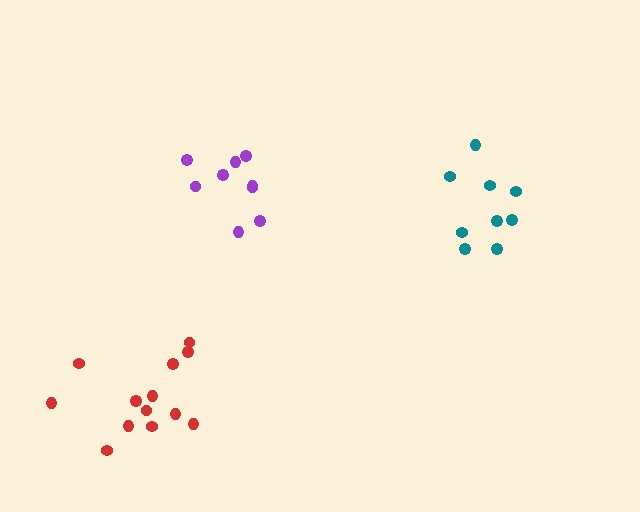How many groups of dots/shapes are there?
There are 3 groups.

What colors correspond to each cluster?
The clusters are colored: teal, red, purple.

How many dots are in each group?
Group 1: 9 dots, Group 2: 13 dots, Group 3: 9 dots (31 total).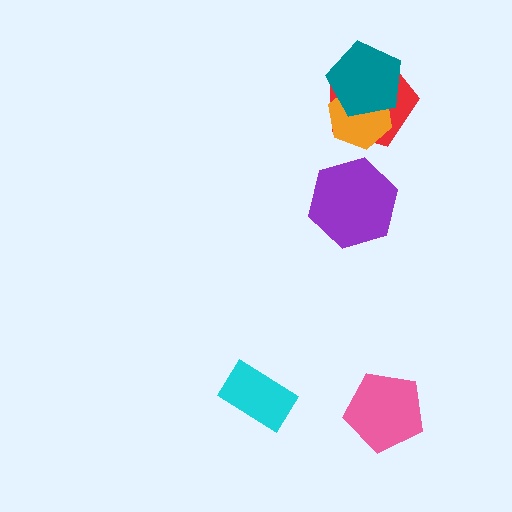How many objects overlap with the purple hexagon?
0 objects overlap with the purple hexagon.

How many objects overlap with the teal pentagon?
2 objects overlap with the teal pentagon.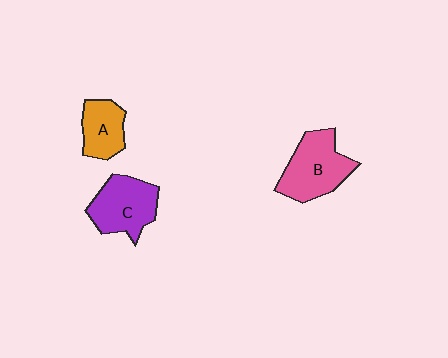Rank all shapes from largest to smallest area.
From largest to smallest: B (pink), C (purple), A (orange).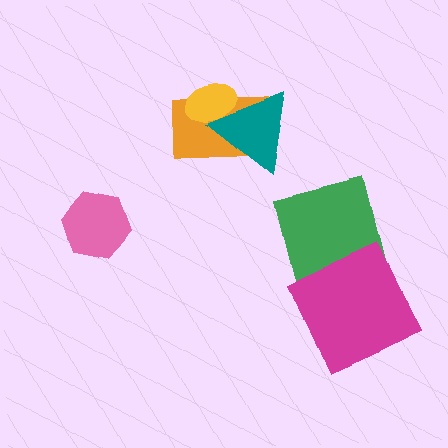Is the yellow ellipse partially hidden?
Yes, it is partially covered by another shape.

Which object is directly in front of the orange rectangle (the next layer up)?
The yellow ellipse is directly in front of the orange rectangle.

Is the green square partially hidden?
Yes, it is partially covered by another shape.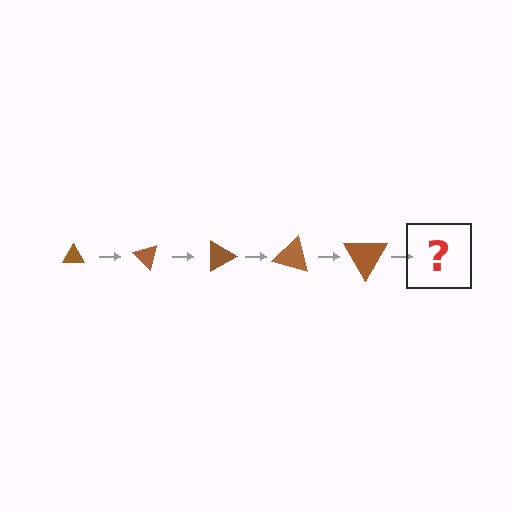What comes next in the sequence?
The next element should be a triangle, larger than the previous one and rotated 225 degrees from the start.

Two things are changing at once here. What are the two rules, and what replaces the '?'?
The two rules are that the triangle grows larger each step and it rotates 45 degrees each step. The '?' should be a triangle, larger than the previous one and rotated 225 degrees from the start.